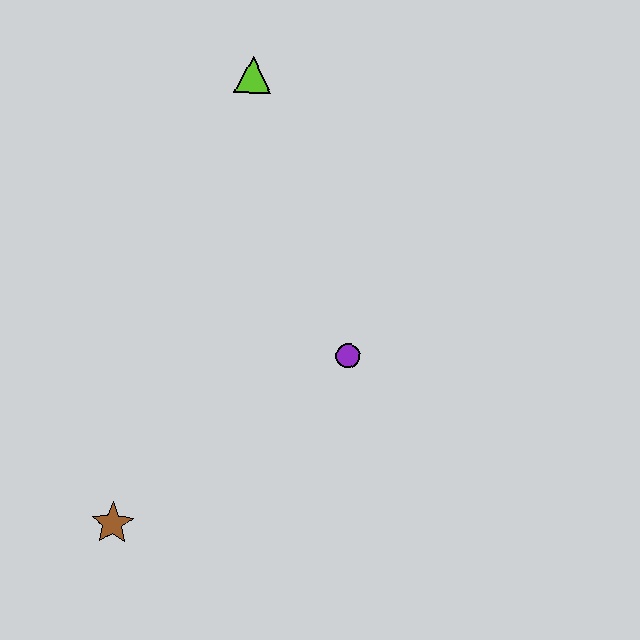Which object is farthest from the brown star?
The lime triangle is farthest from the brown star.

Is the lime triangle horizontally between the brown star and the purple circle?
Yes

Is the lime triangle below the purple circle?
No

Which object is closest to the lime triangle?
The purple circle is closest to the lime triangle.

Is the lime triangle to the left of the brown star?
No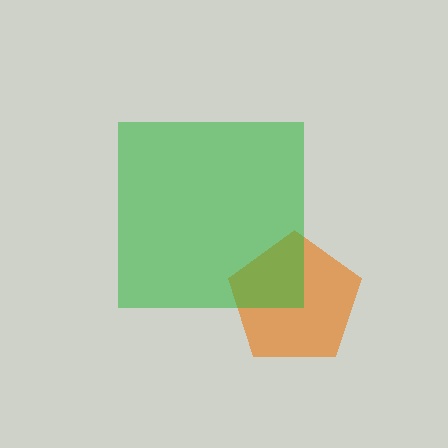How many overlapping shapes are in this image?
There are 2 overlapping shapes in the image.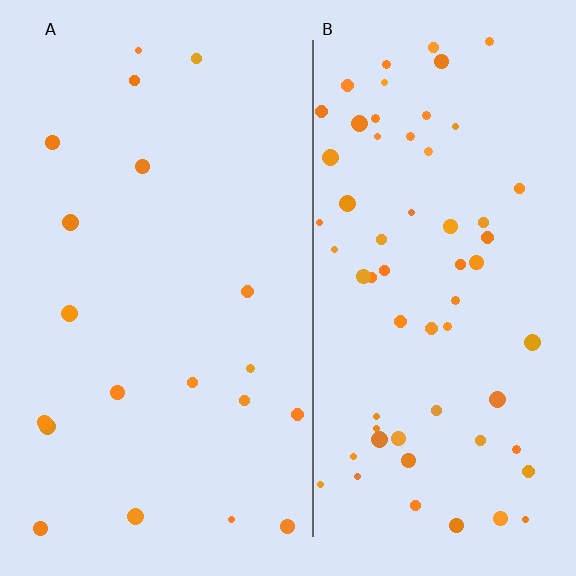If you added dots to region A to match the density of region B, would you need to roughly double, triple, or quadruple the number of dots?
Approximately triple.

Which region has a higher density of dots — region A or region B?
B (the right).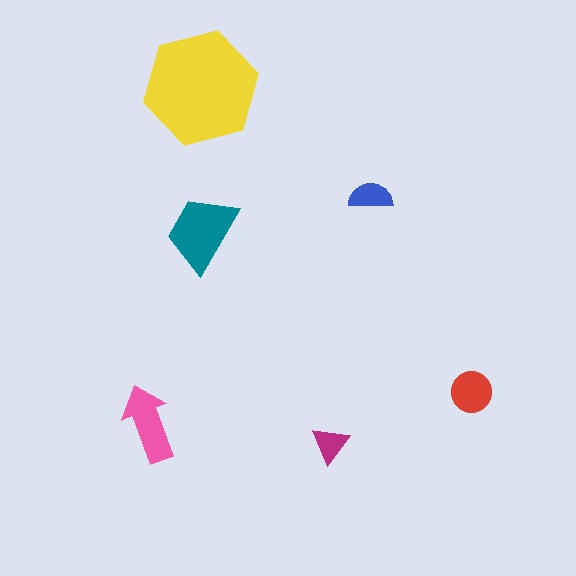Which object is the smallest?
The magenta triangle.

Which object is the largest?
The yellow hexagon.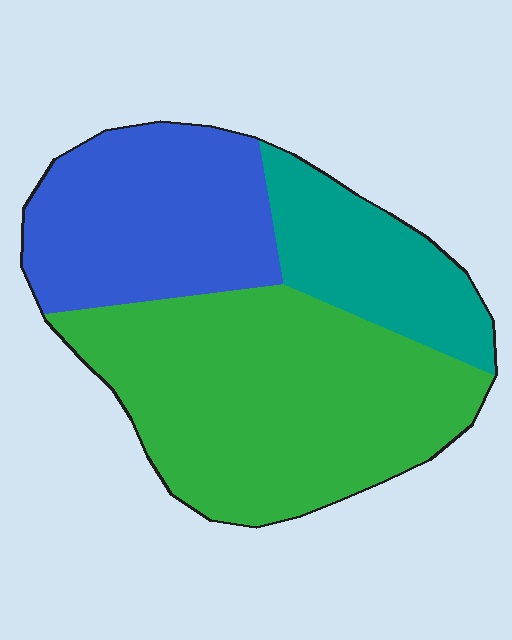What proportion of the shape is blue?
Blue covers 30% of the shape.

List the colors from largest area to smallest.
From largest to smallest: green, blue, teal.